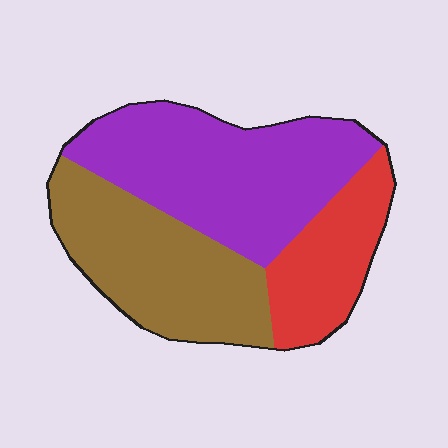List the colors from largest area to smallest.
From largest to smallest: purple, brown, red.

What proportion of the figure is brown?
Brown covers roughly 35% of the figure.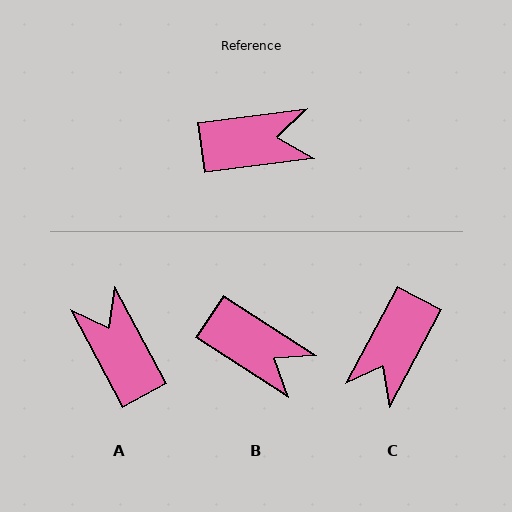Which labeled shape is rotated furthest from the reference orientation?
C, about 125 degrees away.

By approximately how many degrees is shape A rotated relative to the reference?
Approximately 111 degrees counter-clockwise.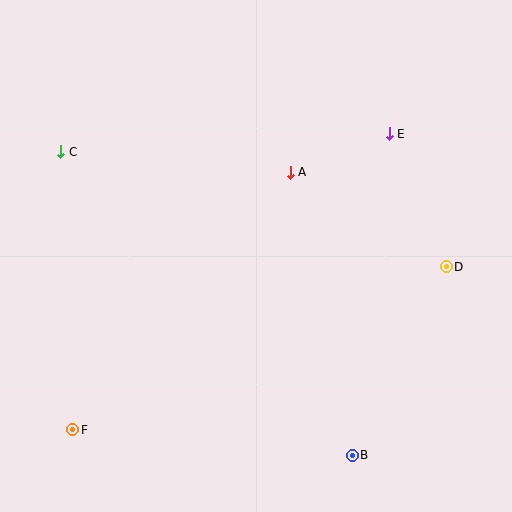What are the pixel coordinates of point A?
Point A is at (290, 172).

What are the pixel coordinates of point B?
Point B is at (352, 455).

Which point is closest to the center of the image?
Point A at (290, 172) is closest to the center.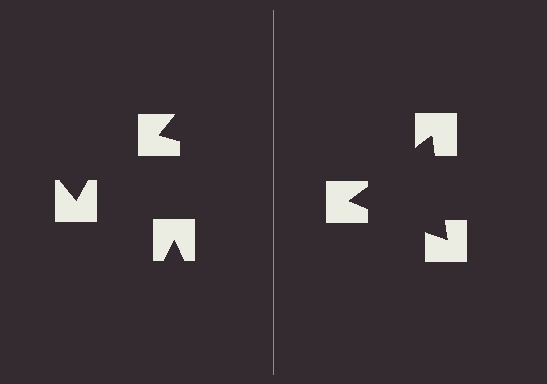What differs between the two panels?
The notched squares are positioned identically on both sides; only the wedge orientations differ. On the right they align to a triangle; on the left they are misaligned.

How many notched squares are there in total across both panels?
6 — 3 on each side.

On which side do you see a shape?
An illusory triangle appears on the right side. On the left side the wedge cuts are rotated, so no coherent shape forms.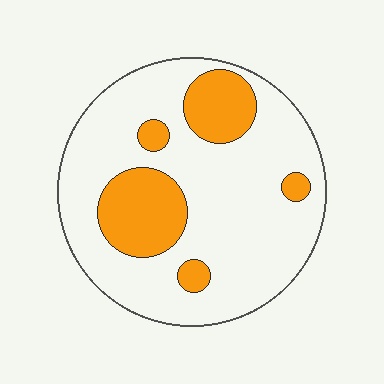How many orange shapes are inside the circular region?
5.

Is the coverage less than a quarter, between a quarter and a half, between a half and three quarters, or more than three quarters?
Less than a quarter.